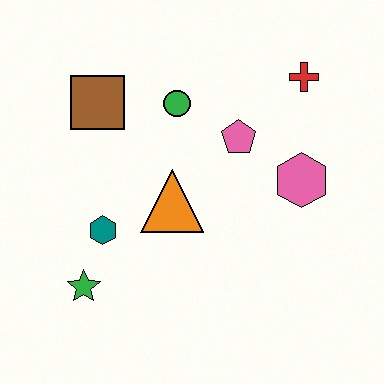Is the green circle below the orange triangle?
No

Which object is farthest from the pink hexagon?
The green star is farthest from the pink hexagon.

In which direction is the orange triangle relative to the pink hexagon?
The orange triangle is to the left of the pink hexagon.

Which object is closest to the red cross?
The pink pentagon is closest to the red cross.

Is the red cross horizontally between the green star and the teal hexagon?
No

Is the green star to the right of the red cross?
No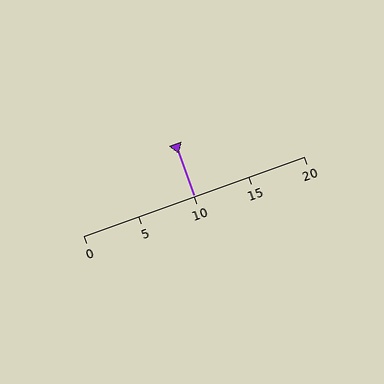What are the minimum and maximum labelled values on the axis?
The axis runs from 0 to 20.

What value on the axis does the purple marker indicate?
The marker indicates approximately 10.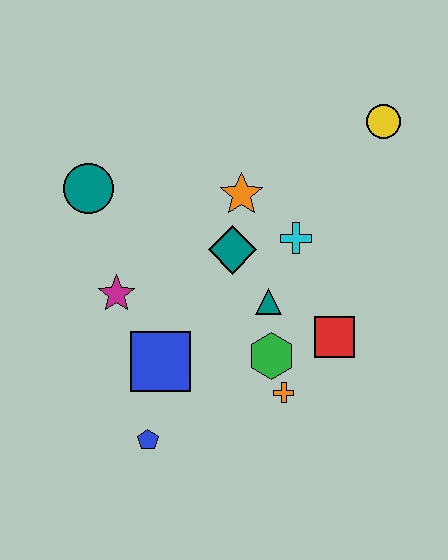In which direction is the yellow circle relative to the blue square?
The yellow circle is above the blue square.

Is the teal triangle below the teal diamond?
Yes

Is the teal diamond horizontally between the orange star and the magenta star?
Yes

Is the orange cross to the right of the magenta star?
Yes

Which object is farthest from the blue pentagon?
The yellow circle is farthest from the blue pentagon.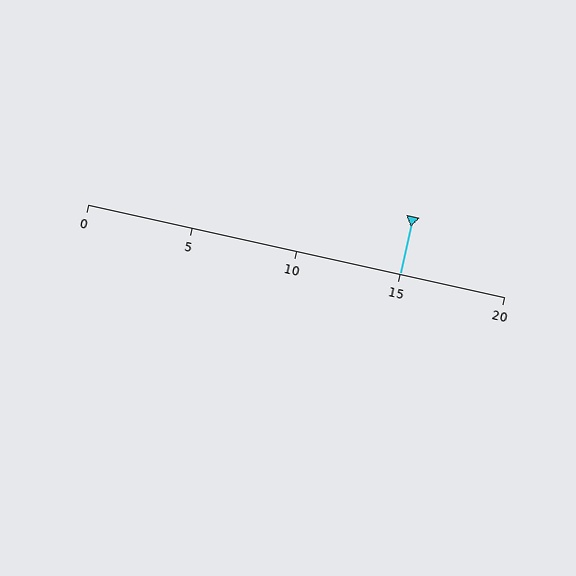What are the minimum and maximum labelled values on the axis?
The axis runs from 0 to 20.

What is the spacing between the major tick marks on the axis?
The major ticks are spaced 5 apart.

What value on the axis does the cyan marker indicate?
The marker indicates approximately 15.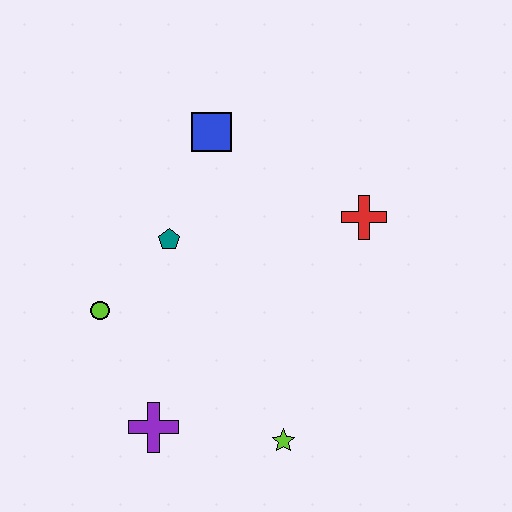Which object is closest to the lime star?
The purple cross is closest to the lime star.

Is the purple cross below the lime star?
No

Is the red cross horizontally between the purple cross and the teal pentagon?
No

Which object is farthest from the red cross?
The purple cross is farthest from the red cross.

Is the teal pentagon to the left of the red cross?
Yes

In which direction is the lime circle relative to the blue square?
The lime circle is below the blue square.